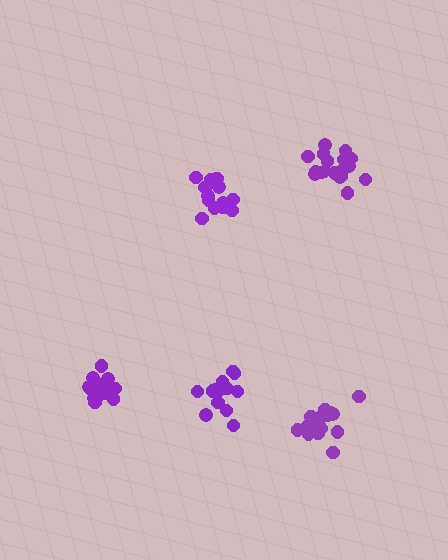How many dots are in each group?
Group 1: 14 dots, Group 2: 15 dots, Group 3: 13 dots, Group 4: 19 dots, Group 5: 16 dots (77 total).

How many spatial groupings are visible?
There are 5 spatial groupings.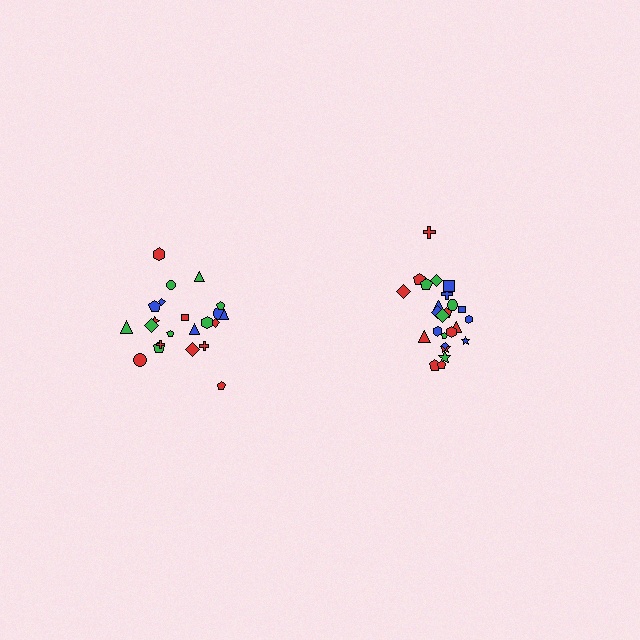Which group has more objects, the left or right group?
The right group.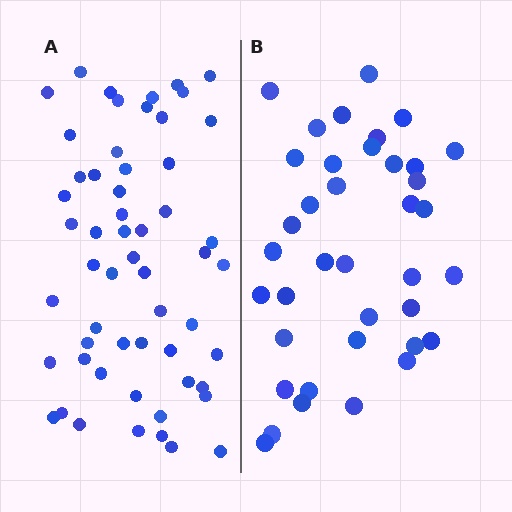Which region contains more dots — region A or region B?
Region A (the left region) has more dots.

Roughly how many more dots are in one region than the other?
Region A has approximately 20 more dots than region B.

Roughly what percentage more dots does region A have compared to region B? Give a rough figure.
About 45% more.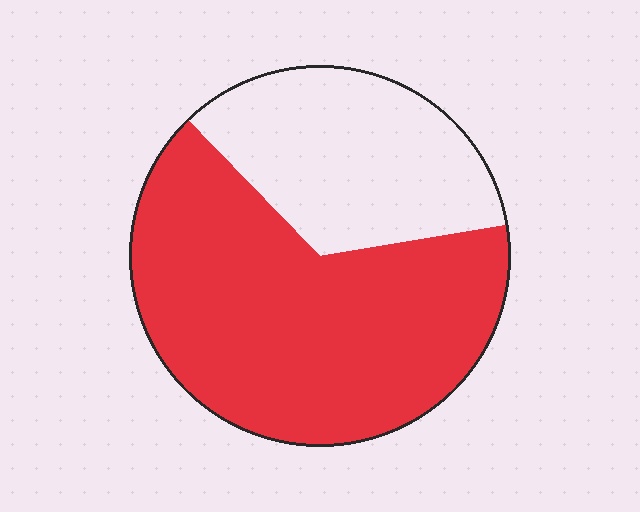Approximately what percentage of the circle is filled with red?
Approximately 65%.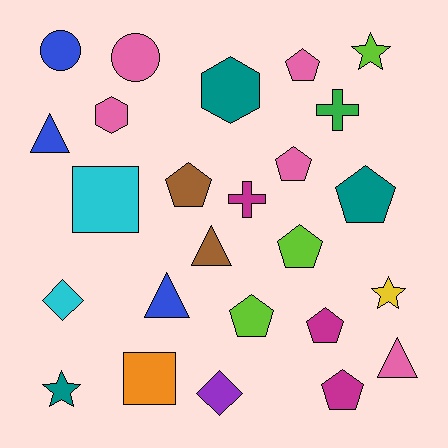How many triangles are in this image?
There are 4 triangles.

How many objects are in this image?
There are 25 objects.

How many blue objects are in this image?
There are 3 blue objects.